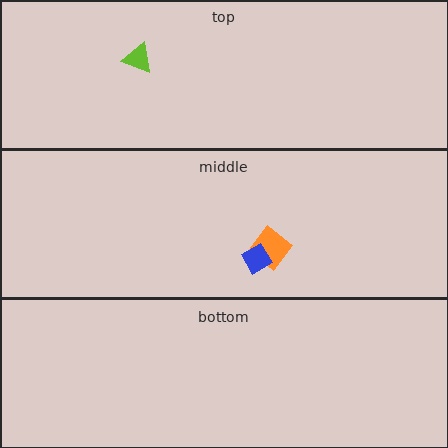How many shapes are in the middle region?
2.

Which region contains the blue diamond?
The middle region.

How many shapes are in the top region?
1.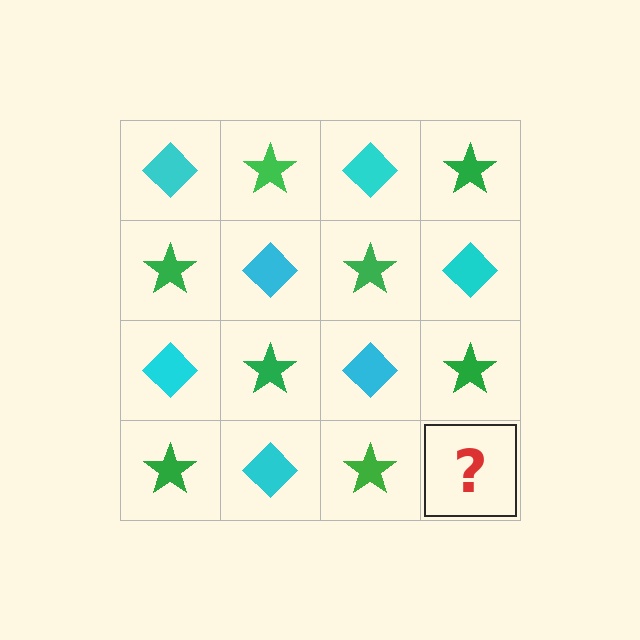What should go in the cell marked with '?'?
The missing cell should contain a cyan diamond.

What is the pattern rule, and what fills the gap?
The rule is that it alternates cyan diamond and green star in a checkerboard pattern. The gap should be filled with a cyan diamond.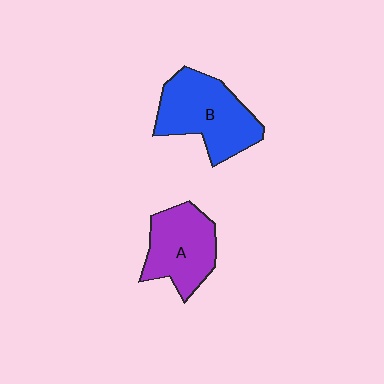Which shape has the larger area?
Shape B (blue).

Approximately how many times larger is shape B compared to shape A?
Approximately 1.2 times.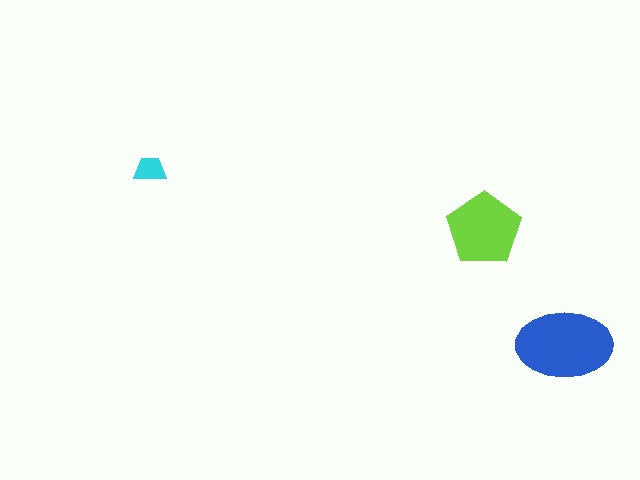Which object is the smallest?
The cyan trapezoid.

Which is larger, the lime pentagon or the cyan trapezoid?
The lime pentagon.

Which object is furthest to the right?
The blue ellipse is rightmost.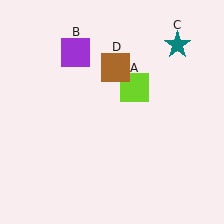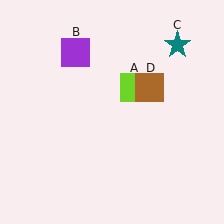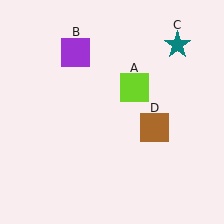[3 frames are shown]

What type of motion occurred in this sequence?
The brown square (object D) rotated clockwise around the center of the scene.